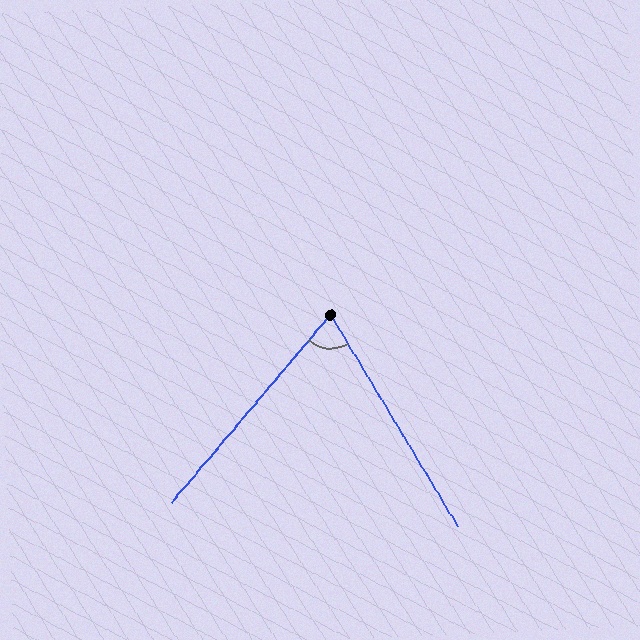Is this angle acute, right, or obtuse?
It is acute.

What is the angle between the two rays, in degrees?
Approximately 71 degrees.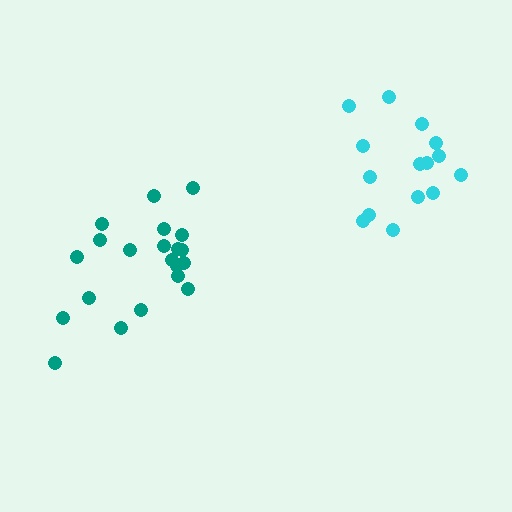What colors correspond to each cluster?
The clusters are colored: teal, cyan.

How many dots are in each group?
Group 1: 21 dots, Group 2: 15 dots (36 total).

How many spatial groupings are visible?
There are 2 spatial groupings.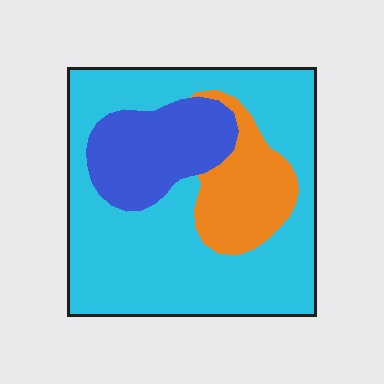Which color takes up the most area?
Cyan, at roughly 65%.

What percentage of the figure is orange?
Orange covers around 15% of the figure.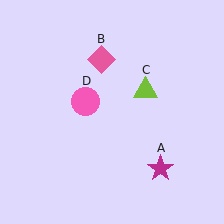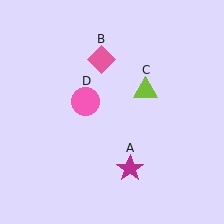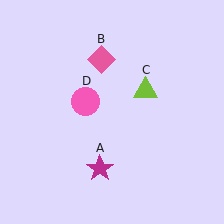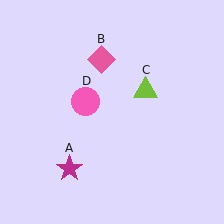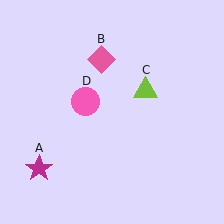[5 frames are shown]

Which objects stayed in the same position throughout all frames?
Pink diamond (object B) and lime triangle (object C) and pink circle (object D) remained stationary.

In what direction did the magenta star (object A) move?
The magenta star (object A) moved left.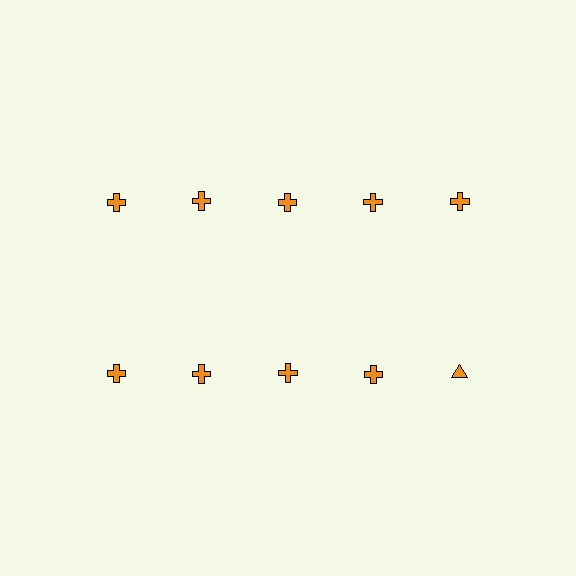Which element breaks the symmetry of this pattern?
The orange triangle in the second row, rightmost column breaks the symmetry. All other shapes are orange crosses.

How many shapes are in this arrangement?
There are 10 shapes arranged in a grid pattern.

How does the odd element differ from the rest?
It has a different shape: triangle instead of cross.